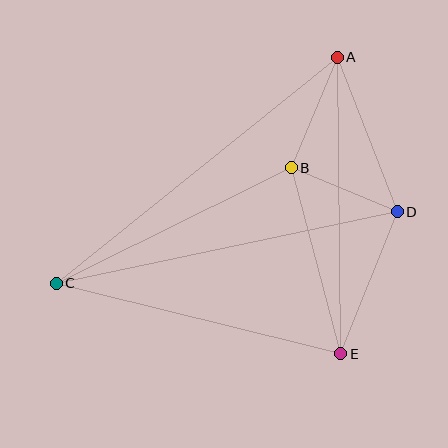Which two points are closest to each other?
Points B and D are closest to each other.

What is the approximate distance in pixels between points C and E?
The distance between C and E is approximately 293 pixels.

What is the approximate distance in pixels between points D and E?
The distance between D and E is approximately 153 pixels.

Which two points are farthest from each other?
Points A and C are farthest from each other.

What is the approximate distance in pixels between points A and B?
The distance between A and B is approximately 120 pixels.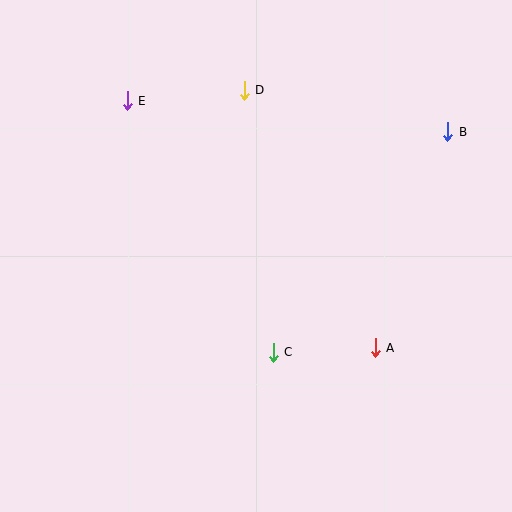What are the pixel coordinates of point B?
Point B is at (448, 132).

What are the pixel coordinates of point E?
Point E is at (127, 101).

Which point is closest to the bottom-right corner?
Point A is closest to the bottom-right corner.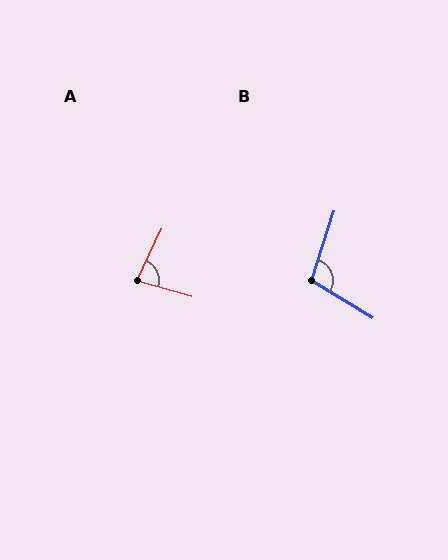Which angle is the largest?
B, at approximately 104 degrees.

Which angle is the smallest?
A, at approximately 80 degrees.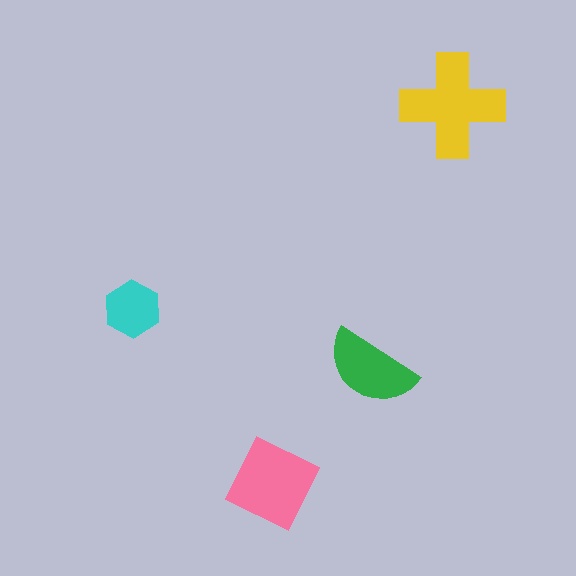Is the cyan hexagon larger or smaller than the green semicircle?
Smaller.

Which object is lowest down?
The pink diamond is bottommost.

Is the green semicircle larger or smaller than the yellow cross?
Smaller.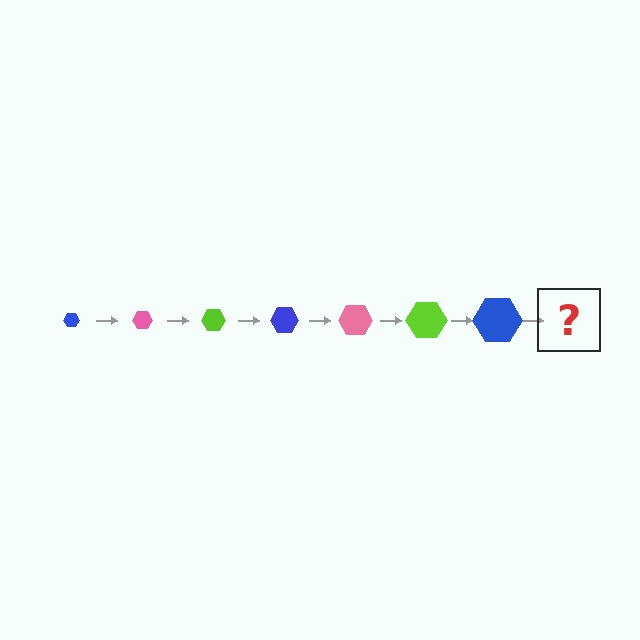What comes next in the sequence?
The next element should be a pink hexagon, larger than the previous one.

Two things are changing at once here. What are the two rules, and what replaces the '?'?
The two rules are that the hexagon grows larger each step and the color cycles through blue, pink, and lime. The '?' should be a pink hexagon, larger than the previous one.